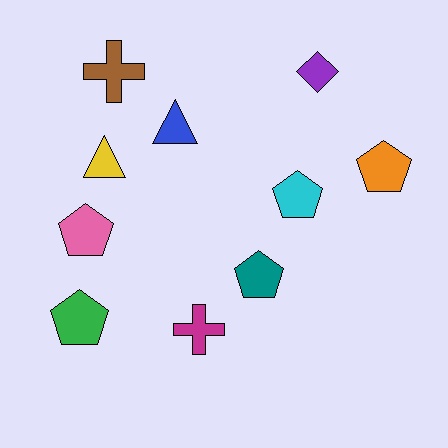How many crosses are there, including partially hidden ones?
There are 2 crosses.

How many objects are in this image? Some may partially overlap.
There are 10 objects.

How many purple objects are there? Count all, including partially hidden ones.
There is 1 purple object.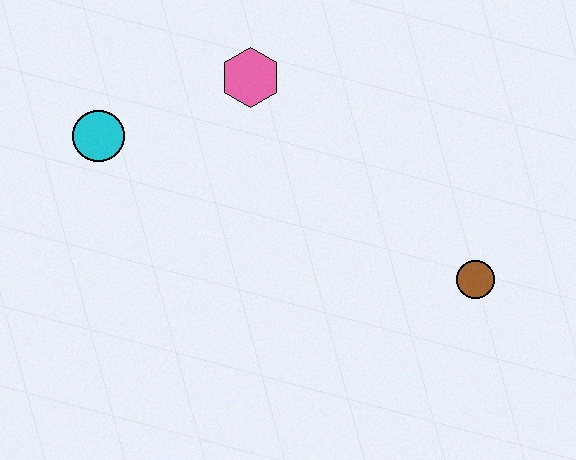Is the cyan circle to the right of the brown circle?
No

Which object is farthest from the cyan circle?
The brown circle is farthest from the cyan circle.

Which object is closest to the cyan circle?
The pink hexagon is closest to the cyan circle.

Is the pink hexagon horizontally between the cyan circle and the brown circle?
Yes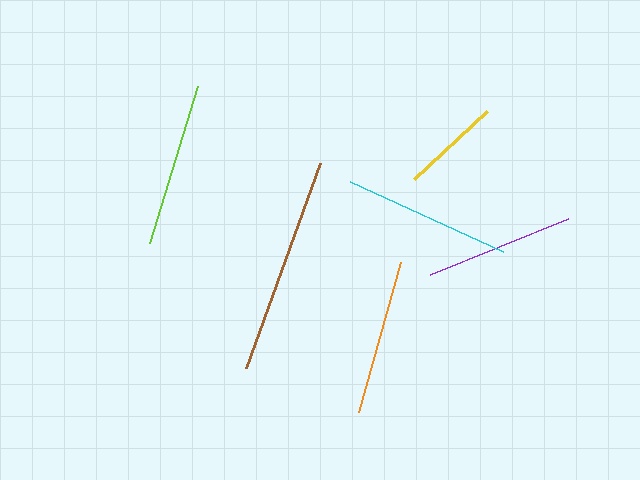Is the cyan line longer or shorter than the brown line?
The brown line is longer than the cyan line.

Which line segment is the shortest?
The yellow line is the shortest at approximately 99 pixels.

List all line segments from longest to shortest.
From longest to shortest: brown, cyan, lime, orange, purple, yellow.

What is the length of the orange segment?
The orange segment is approximately 156 pixels long.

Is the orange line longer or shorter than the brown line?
The brown line is longer than the orange line.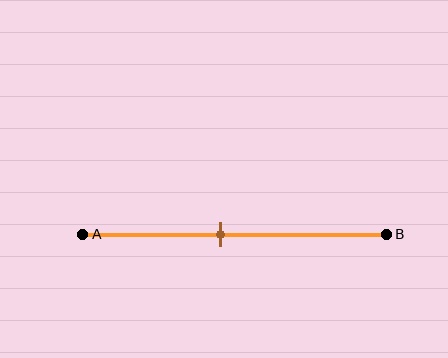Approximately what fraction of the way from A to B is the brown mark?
The brown mark is approximately 45% of the way from A to B.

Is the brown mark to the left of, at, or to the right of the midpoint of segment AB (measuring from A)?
The brown mark is to the left of the midpoint of segment AB.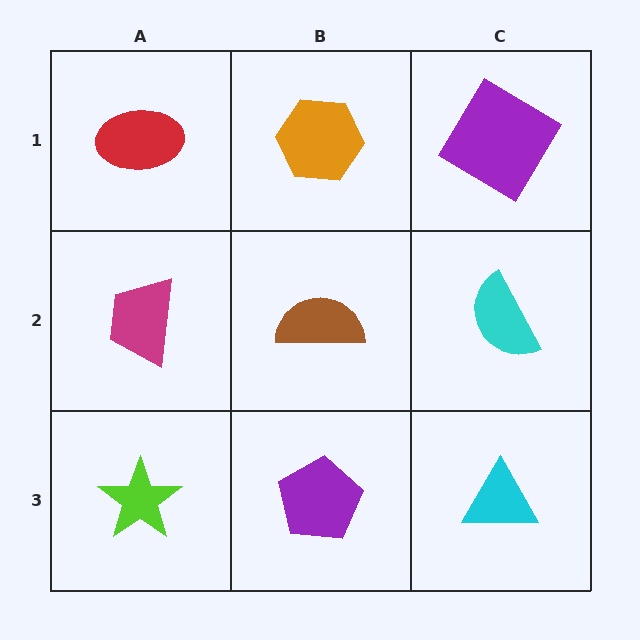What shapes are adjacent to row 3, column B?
A brown semicircle (row 2, column B), a lime star (row 3, column A), a cyan triangle (row 3, column C).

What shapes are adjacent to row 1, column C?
A cyan semicircle (row 2, column C), an orange hexagon (row 1, column B).